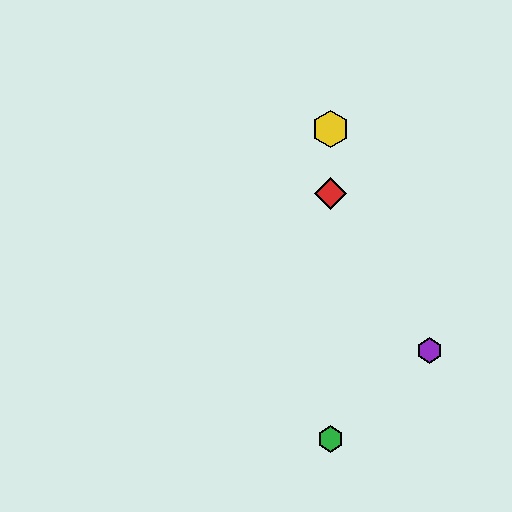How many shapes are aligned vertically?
4 shapes (the red diamond, the blue hexagon, the green hexagon, the yellow hexagon) are aligned vertically.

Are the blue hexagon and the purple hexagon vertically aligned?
No, the blue hexagon is at x≈330 and the purple hexagon is at x≈430.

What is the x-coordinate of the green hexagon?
The green hexagon is at x≈330.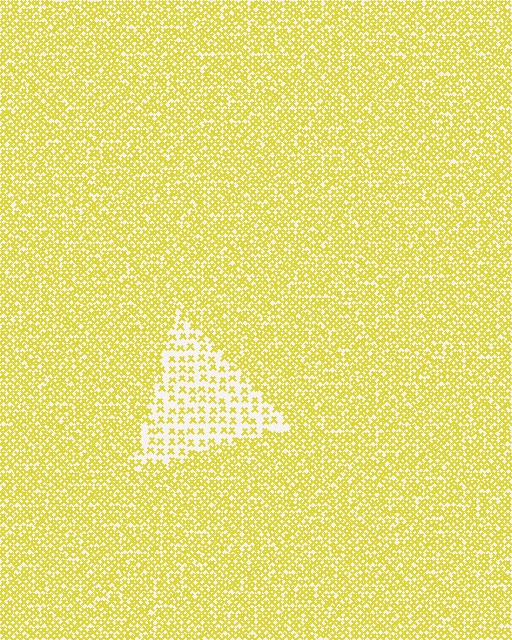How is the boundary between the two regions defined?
The boundary is defined by a change in element density (approximately 2.4x ratio). All elements are the same color, size, and shape.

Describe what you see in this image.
The image contains small yellow elements arranged at two different densities. A triangle-shaped region is visible where the elements are less densely packed than the surrounding area.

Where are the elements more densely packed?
The elements are more densely packed outside the triangle boundary.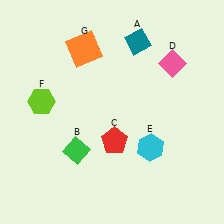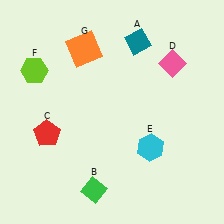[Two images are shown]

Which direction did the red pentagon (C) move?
The red pentagon (C) moved left.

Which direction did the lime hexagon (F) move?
The lime hexagon (F) moved up.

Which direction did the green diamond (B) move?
The green diamond (B) moved down.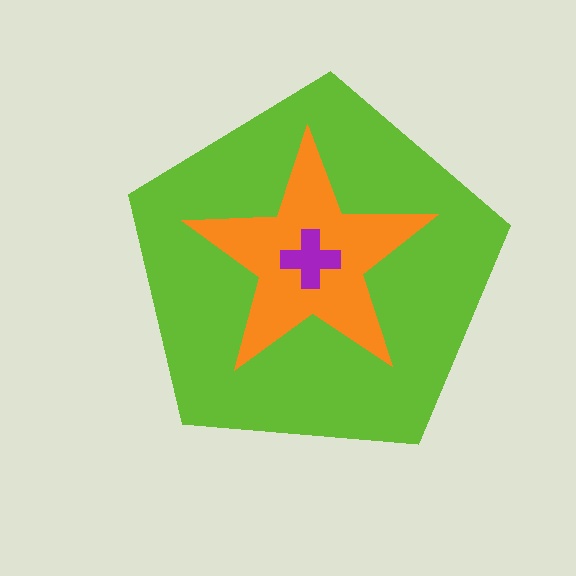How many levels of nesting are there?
3.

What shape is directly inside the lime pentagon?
The orange star.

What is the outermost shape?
The lime pentagon.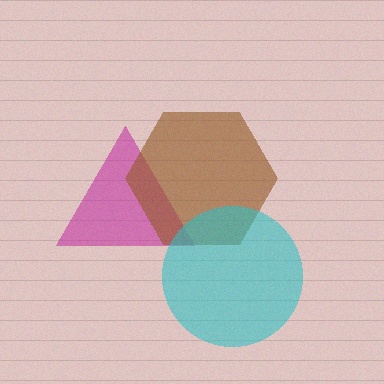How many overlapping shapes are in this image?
There are 3 overlapping shapes in the image.